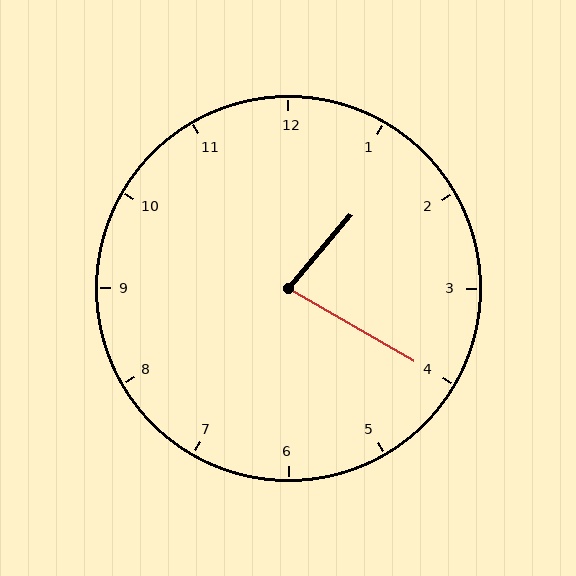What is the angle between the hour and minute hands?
Approximately 80 degrees.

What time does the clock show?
1:20.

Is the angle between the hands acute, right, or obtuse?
It is acute.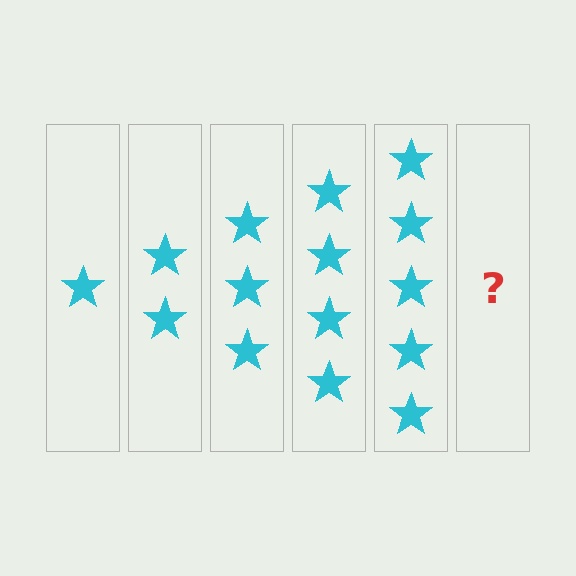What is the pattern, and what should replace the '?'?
The pattern is that each step adds one more star. The '?' should be 6 stars.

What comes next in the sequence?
The next element should be 6 stars.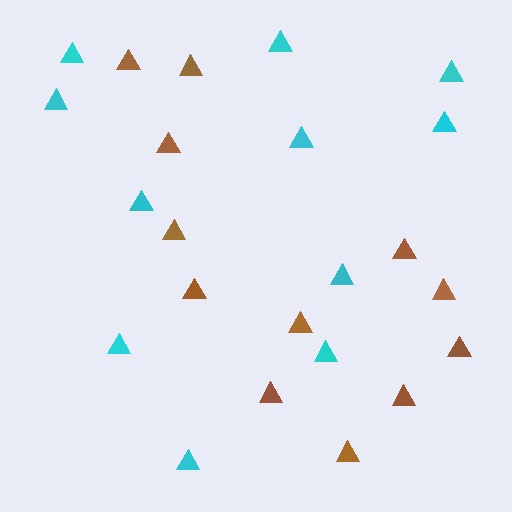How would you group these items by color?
There are 2 groups: one group of brown triangles (12) and one group of cyan triangles (11).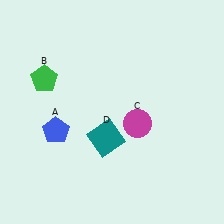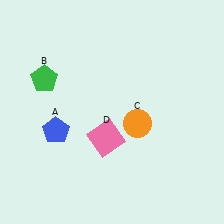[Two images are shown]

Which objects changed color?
C changed from magenta to orange. D changed from teal to pink.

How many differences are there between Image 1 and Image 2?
There are 2 differences between the two images.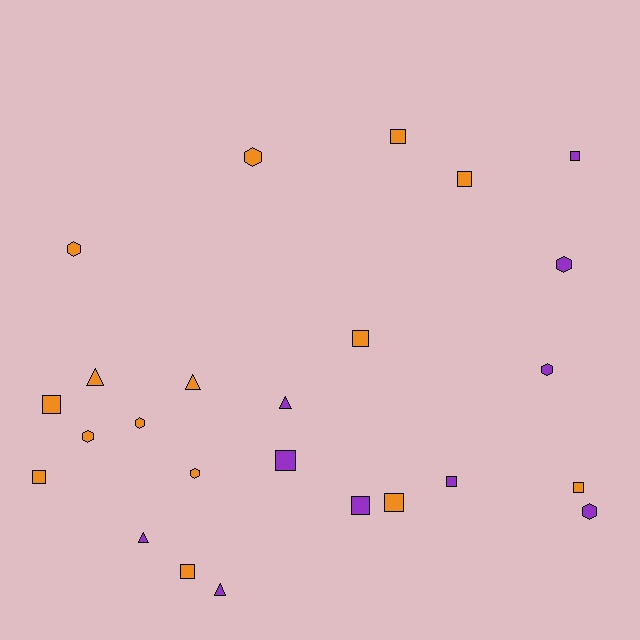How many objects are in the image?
There are 25 objects.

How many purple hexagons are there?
There are 3 purple hexagons.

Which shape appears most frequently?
Square, with 12 objects.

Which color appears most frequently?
Orange, with 15 objects.